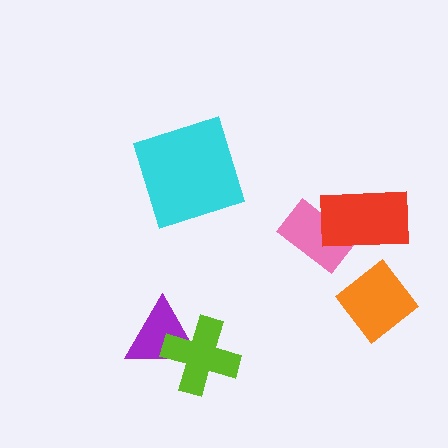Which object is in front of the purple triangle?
The lime cross is in front of the purple triangle.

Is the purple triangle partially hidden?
Yes, it is partially covered by another shape.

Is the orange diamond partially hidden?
No, no other shape covers it.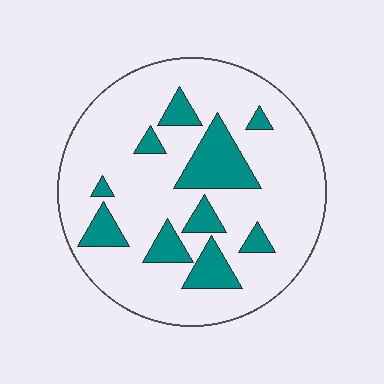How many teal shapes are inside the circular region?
10.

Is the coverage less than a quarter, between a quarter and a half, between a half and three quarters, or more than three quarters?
Less than a quarter.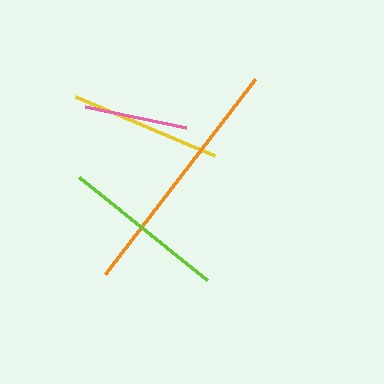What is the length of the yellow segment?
The yellow segment is approximately 150 pixels long.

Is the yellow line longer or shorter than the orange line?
The orange line is longer than the yellow line.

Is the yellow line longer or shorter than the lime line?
The lime line is longer than the yellow line.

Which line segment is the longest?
The orange line is the longest at approximately 246 pixels.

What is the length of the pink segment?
The pink segment is approximately 103 pixels long.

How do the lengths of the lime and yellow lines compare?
The lime and yellow lines are approximately the same length.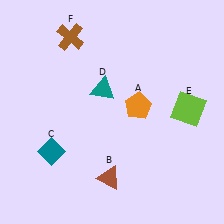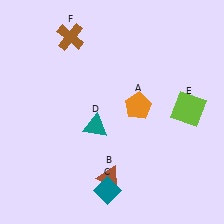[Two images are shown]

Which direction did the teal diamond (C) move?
The teal diamond (C) moved right.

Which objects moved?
The objects that moved are: the teal diamond (C), the teal triangle (D).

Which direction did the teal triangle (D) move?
The teal triangle (D) moved down.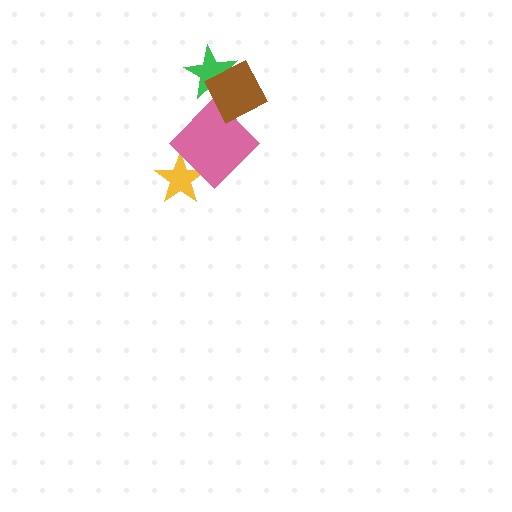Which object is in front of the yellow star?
The pink diamond is in front of the yellow star.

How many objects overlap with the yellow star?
1 object overlaps with the yellow star.